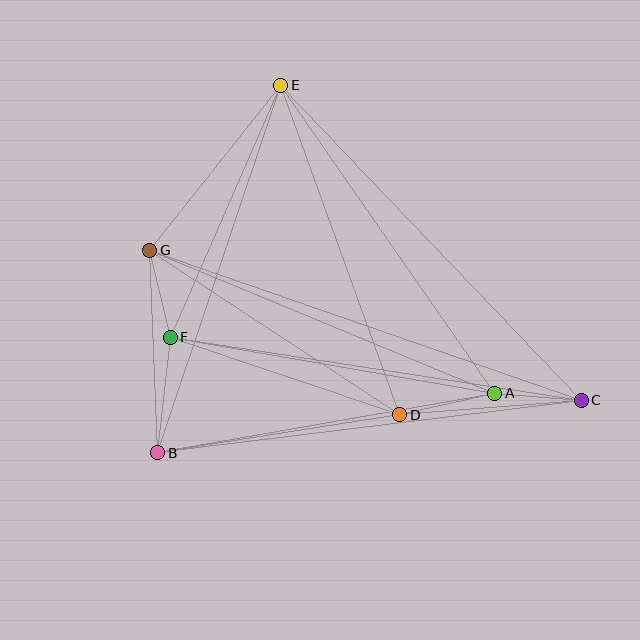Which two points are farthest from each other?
Points C and G are farthest from each other.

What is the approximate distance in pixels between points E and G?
The distance between E and G is approximately 211 pixels.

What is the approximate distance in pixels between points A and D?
The distance between A and D is approximately 97 pixels.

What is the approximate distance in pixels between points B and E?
The distance between B and E is approximately 388 pixels.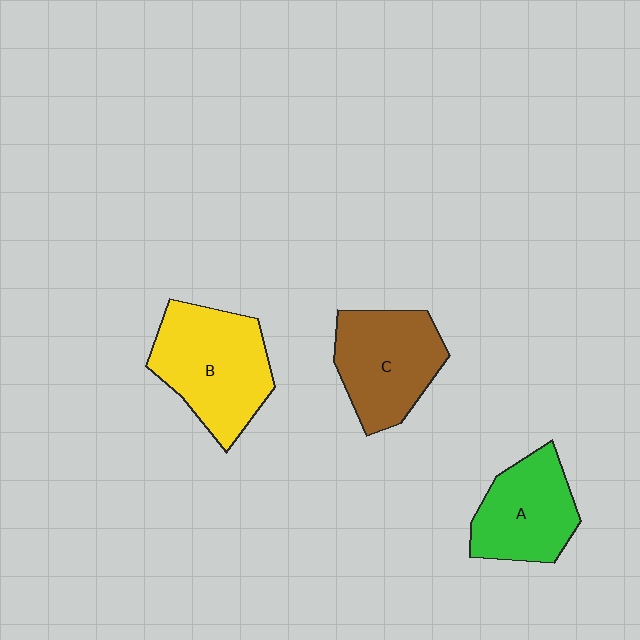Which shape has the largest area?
Shape B (yellow).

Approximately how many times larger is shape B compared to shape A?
Approximately 1.3 times.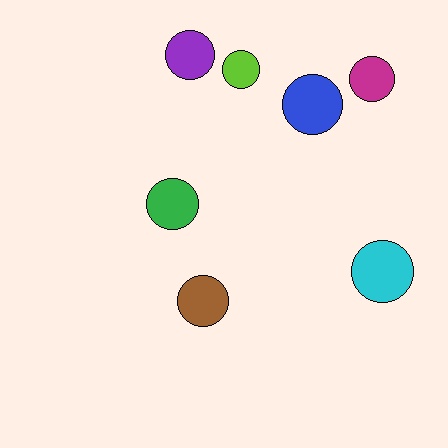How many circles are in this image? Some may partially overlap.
There are 7 circles.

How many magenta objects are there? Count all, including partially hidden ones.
There is 1 magenta object.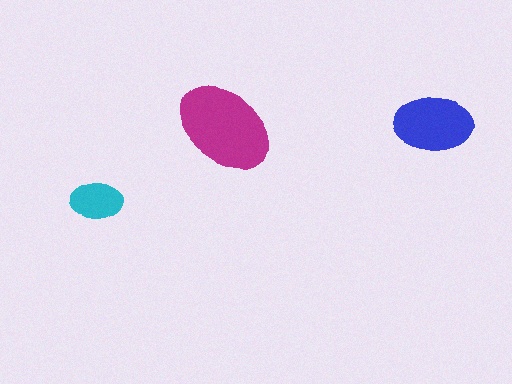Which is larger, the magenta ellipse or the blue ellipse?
The magenta one.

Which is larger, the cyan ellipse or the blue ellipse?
The blue one.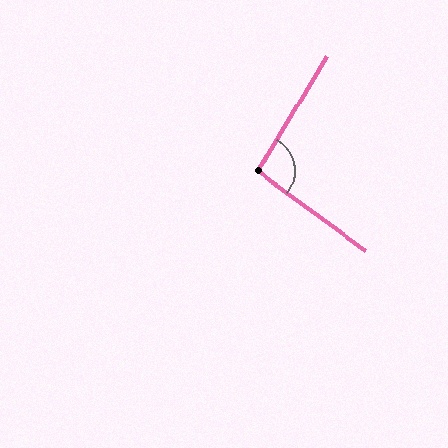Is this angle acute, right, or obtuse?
It is obtuse.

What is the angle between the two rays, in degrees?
Approximately 95 degrees.